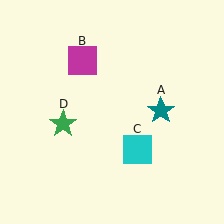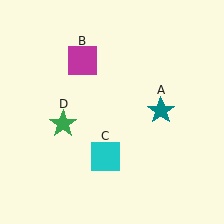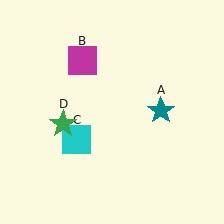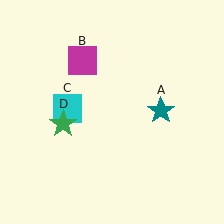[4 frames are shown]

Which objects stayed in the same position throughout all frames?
Teal star (object A) and magenta square (object B) and green star (object D) remained stationary.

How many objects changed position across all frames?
1 object changed position: cyan square (object C).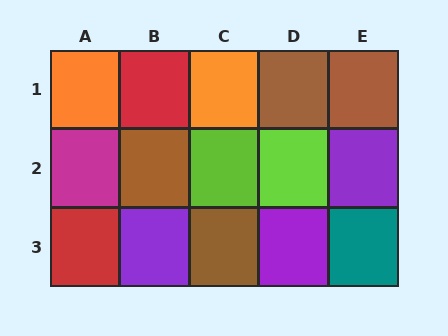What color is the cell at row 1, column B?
Red.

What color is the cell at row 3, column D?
Purple.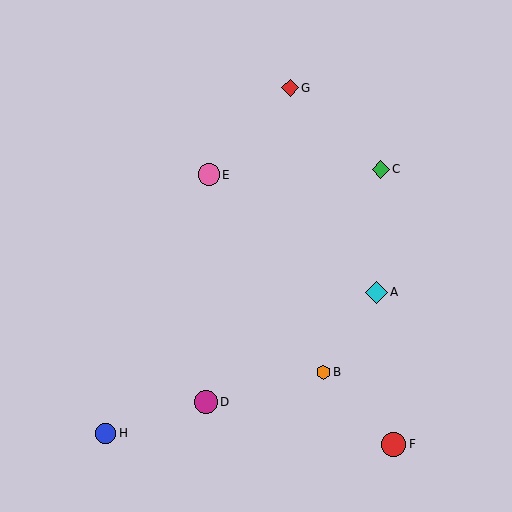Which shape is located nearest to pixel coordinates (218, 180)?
The pink circle (labeled E) at (209, 175) is nearest to that location.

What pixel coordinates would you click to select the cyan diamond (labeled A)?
Click at (376, 292) to select the cyan diamond A.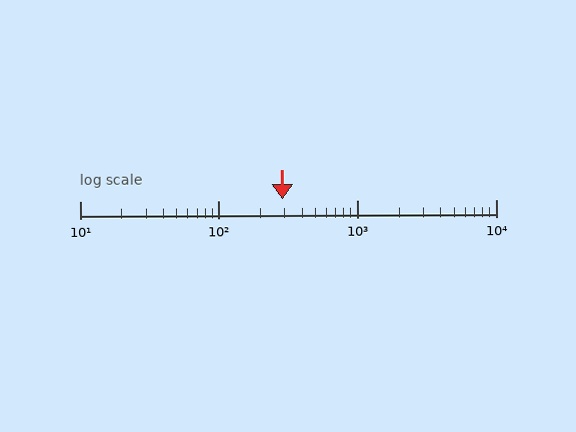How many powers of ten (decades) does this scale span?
The scale spans 3 decades, from 10 to 10000.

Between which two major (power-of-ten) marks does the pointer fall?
The pointer is between 100 and 1000.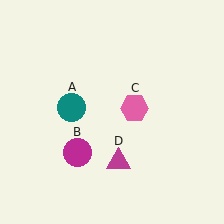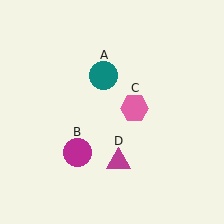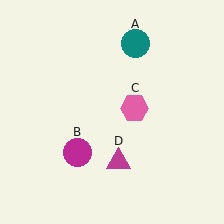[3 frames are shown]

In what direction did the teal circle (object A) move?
The teal circle (object A) moved up and to the right.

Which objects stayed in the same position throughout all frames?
Magenta circle (object B) and pink hexagon (object C) and magenta triangle (object D) remained stationary.